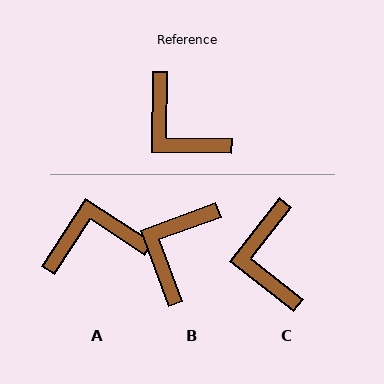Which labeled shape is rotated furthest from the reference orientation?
A, about 122 degrees away.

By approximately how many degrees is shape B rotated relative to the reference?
Approximately 69 degrees clockwise.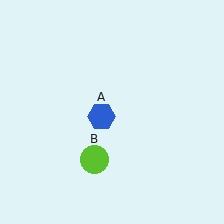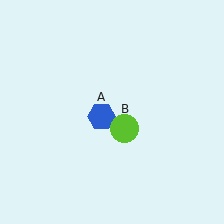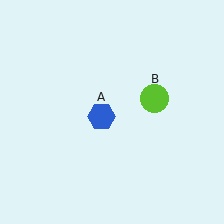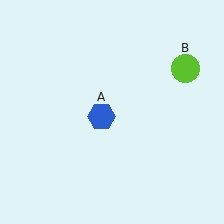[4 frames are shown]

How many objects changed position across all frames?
1 object changed position: lime circle (object B).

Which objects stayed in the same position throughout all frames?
Blue hexagon (object A) remained stationary.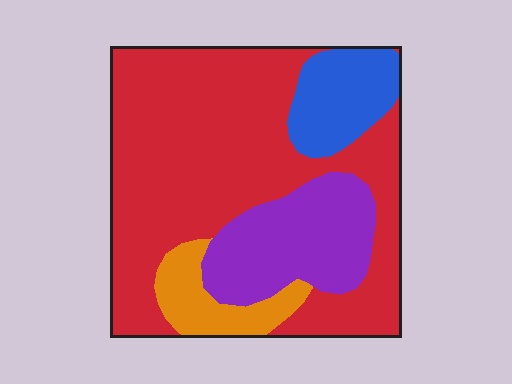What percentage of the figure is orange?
Orange takes up less than a sixth of the figure.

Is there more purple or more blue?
Purple.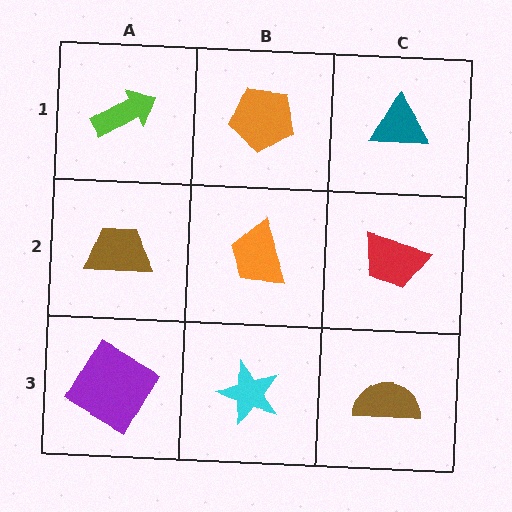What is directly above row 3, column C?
A red trapezoid.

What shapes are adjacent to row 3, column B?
An orange trapezoid (row 2, column B), a purple square (row 3, column A), a brown semicircle (row 3, column C).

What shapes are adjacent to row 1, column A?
A brown trapezoid (row 2, column A), an orange pentagon (row 1, column B).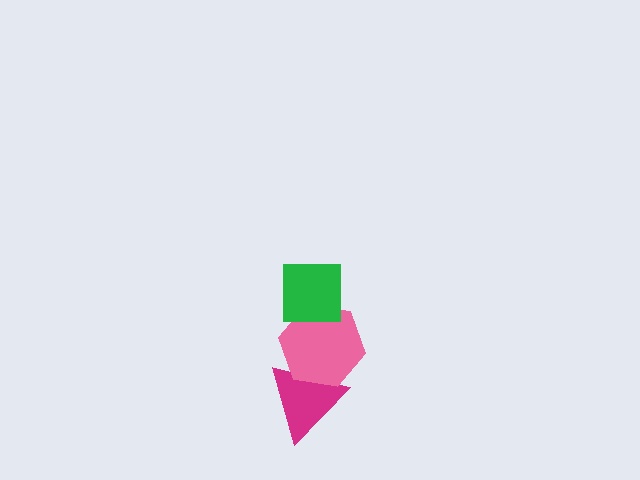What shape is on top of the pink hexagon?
The green square is on top of the pink hexagon.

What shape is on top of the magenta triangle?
The pink hexagon is on top of the magenta triangle.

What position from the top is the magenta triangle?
The magenta triangle is 3rd from the top.